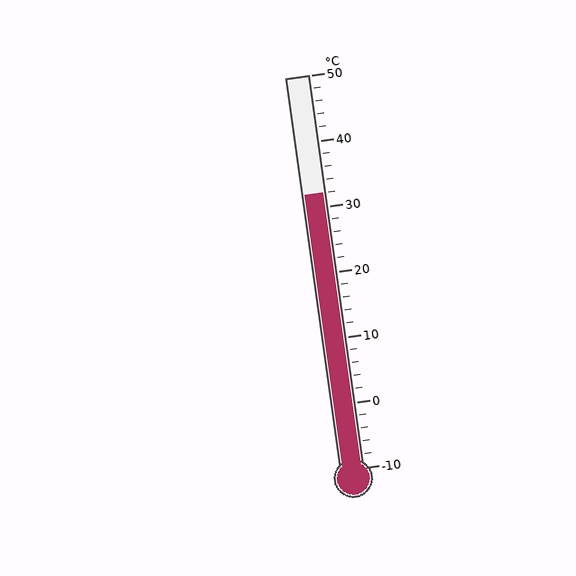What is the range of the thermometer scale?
The thermometer scale ranges from -10°C to 50°C.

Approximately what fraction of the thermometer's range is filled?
The thermometer is filled to approximately 70% of its range.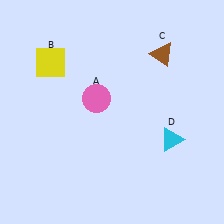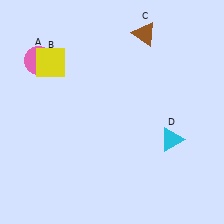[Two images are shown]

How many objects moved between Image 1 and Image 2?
2 objects moved between the two images.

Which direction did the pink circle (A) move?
The pink circle (A) moved left.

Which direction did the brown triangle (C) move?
The brown triangle (C) moved up.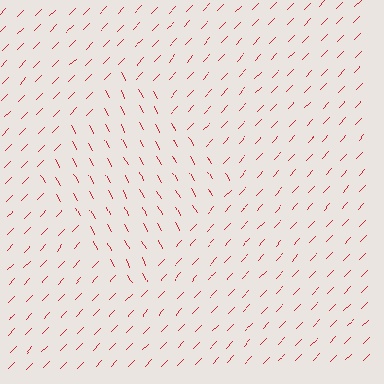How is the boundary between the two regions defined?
The boundary is defined purely by a change in line orientation (approximately 72 degrees difference). All lines are the same color and thickness.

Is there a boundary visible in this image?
Yes, there is a texture boundary formed by a change in line orientation.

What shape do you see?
I see a diamond.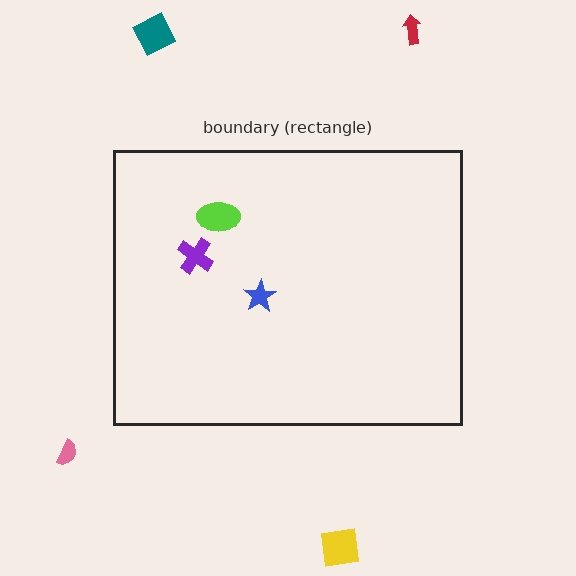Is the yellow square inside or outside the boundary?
Outside.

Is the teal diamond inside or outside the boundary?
Outside.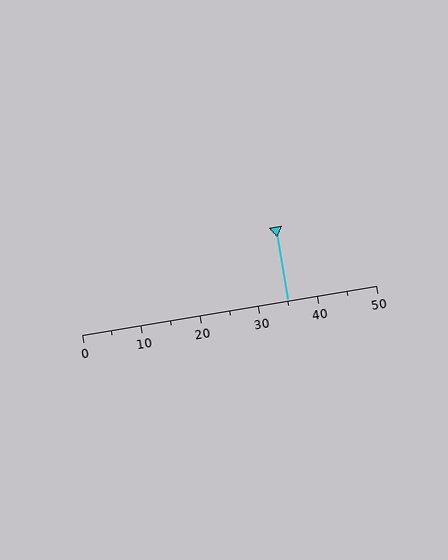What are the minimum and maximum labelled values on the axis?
The axis runs from 0 to 50.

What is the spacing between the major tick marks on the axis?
The major ticks are spaced 10 apart.